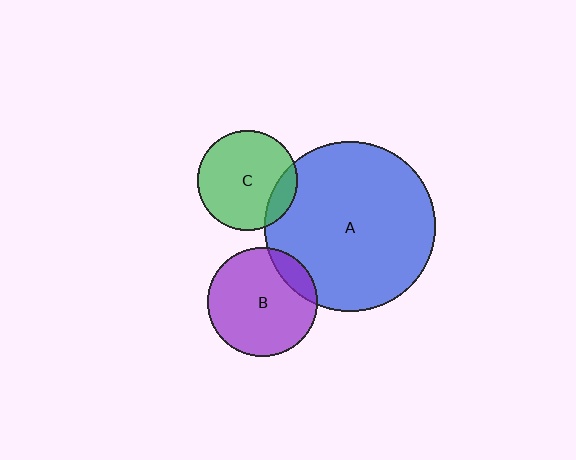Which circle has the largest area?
Circle A (blue).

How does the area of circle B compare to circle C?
Approximately 1.2 times.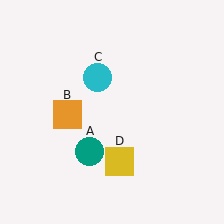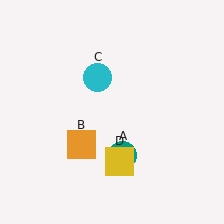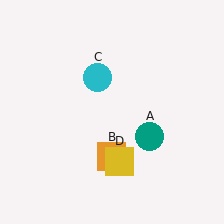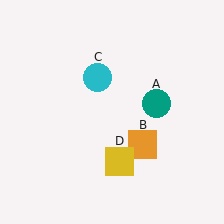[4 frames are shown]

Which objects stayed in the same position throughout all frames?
Cyan circle (object C) and yellow square (object D) remained stationary.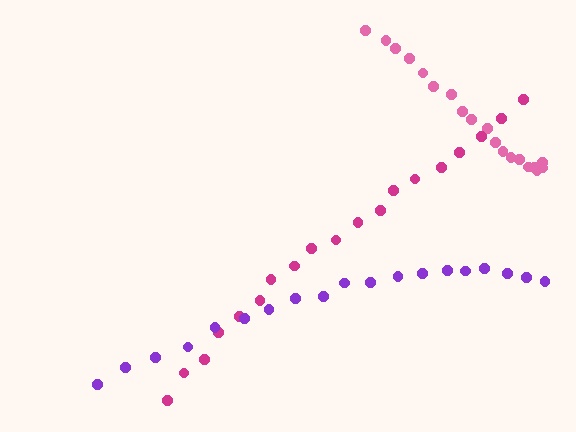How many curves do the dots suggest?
There are 3 distinct paths.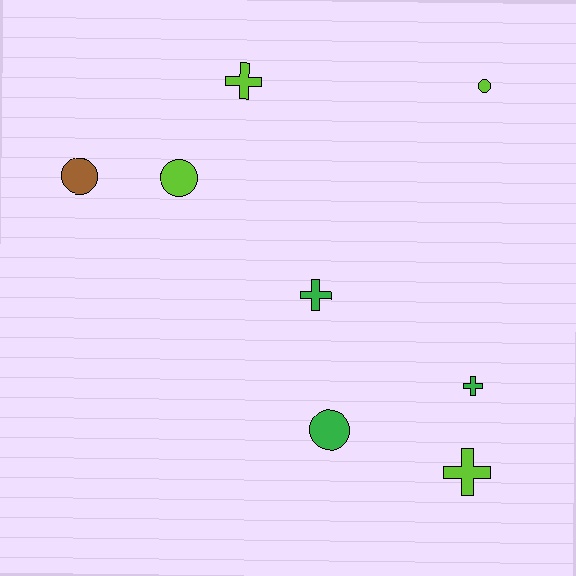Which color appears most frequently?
Lime, with 4 objects.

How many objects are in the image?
There are 8 objects.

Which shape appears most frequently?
Circle, with 4 objects.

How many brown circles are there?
There is 1 brown circle.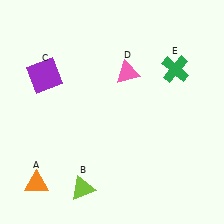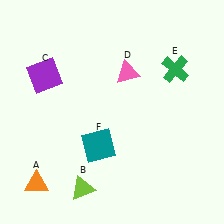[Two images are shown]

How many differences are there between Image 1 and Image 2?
There is 1 difference between the two images.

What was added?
A teal square (F) was added in Image 2.